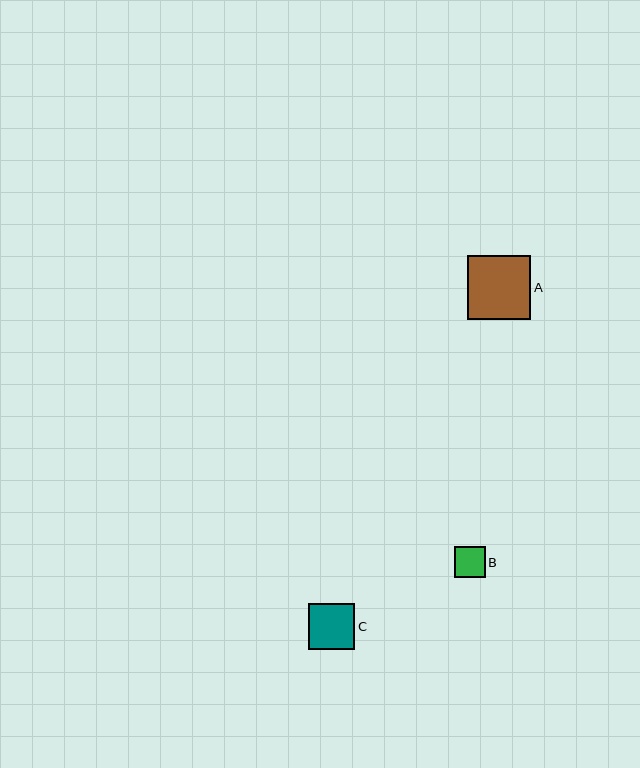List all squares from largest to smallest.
From largest to smallest: A, C, B.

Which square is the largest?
Square A is the largest with a size of approximately 64 pixels.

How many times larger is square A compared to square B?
Square A is approximately 2.0 times the size of square B.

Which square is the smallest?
Square B is the smallest with a size of approximately 31 pixels.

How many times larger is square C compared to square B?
Square C is approximately 1.5 times the size of square B.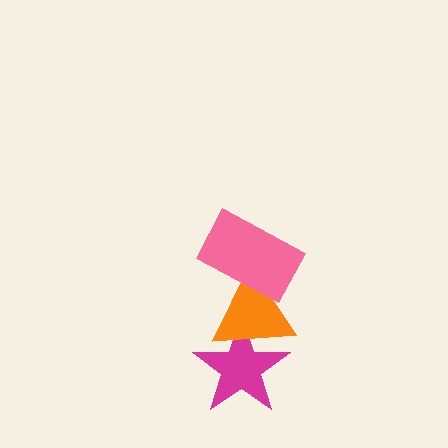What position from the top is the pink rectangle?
The pink rectangle is 1st from the top.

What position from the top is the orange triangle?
The orange triangle is 2nd from the top.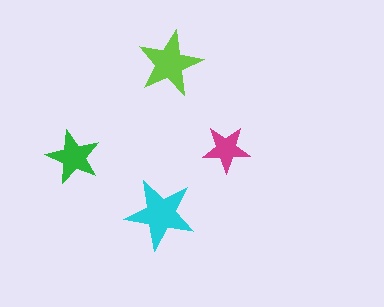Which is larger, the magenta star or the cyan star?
The cyan one.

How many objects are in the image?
There are 4 objects in the image.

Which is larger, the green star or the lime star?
The lime one.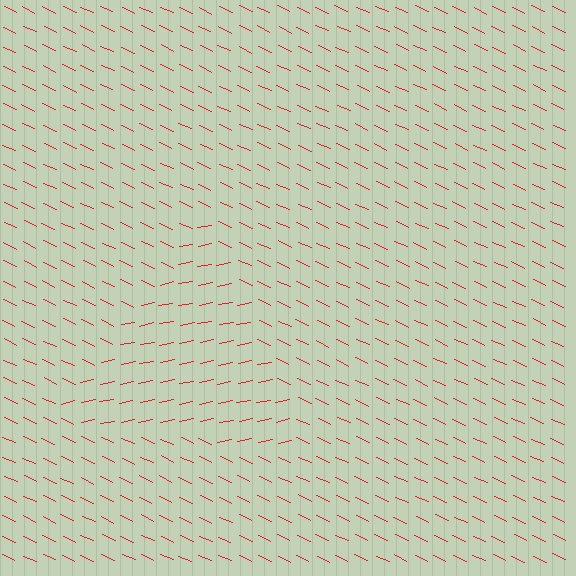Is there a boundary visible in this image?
Yes, there is a texture boundary formed by a change in line orientation.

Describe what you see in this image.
The image is filled with small red line segments. A triangle region in the image has lines oriented differently from the surrounding lines, creating a visible texture boundary.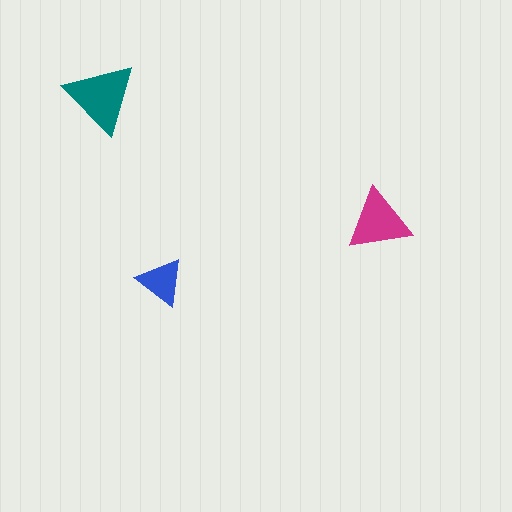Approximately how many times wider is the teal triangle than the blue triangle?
About 1.5 times wider.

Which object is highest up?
The teal triangle is topmost.